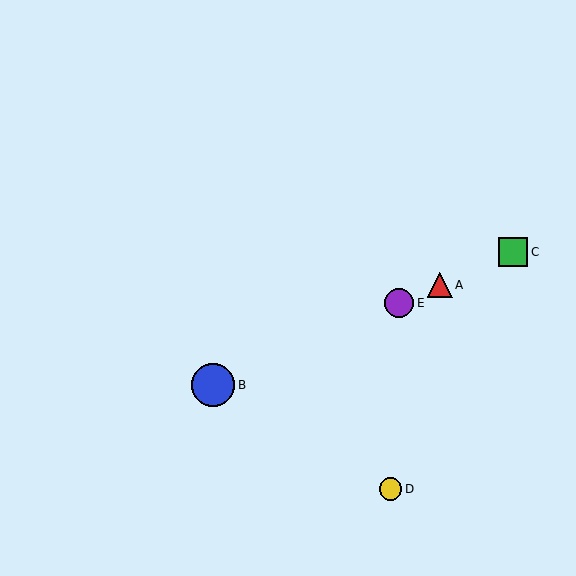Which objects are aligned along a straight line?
Objects A, B, C, E are aligned along a straight line.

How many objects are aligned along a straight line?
4 objects (A, B, C, E) are aligned along a straight line.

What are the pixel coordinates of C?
Object C is at (513, 252).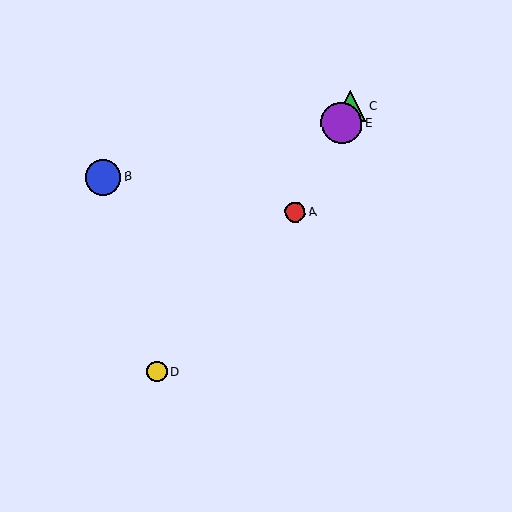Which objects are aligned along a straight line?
Objects A, C, E are aligned along a straight line.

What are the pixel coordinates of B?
Object B is at (103, 177).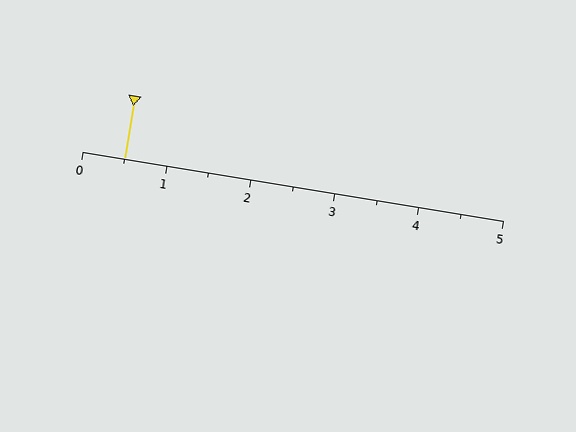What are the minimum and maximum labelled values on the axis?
The axis runs from 0 to 5.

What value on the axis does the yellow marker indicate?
The marker indicates approximately 0.5.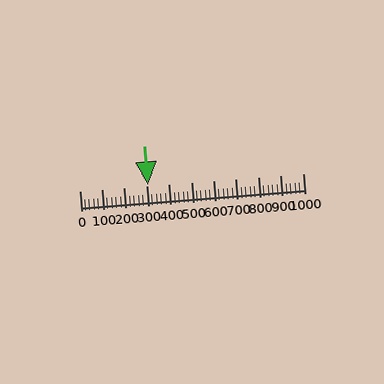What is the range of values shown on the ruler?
The ruler shows values from 0 to 1000.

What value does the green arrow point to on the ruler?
The green arrow points to approximately 304.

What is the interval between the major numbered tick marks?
The major tick marks are spaced 100 units apart.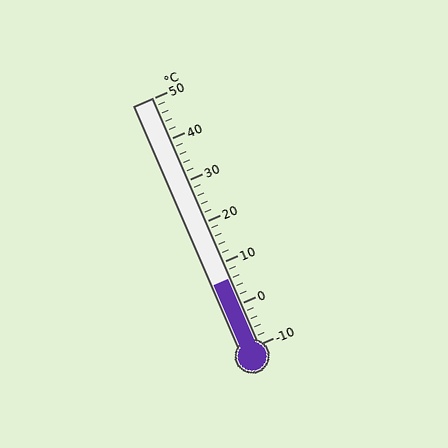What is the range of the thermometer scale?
The thermometer scale ranges from -10°C to 50°C.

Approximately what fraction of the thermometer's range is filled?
The thermometer is filled to approximately 25% of its range.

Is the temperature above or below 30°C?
The temperature is below 30°C.